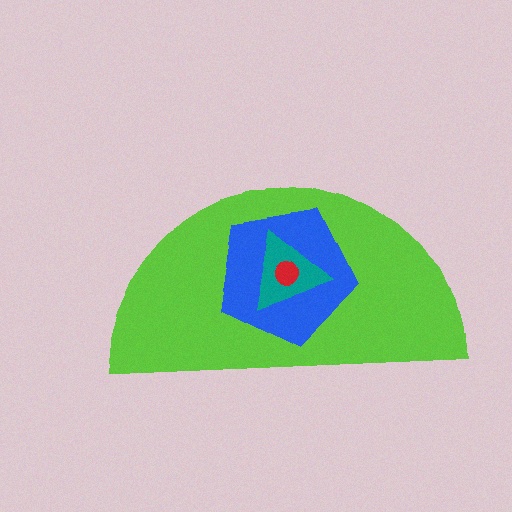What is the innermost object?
The red circle.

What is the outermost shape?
The lime semicircle.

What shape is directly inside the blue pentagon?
The teal triangle.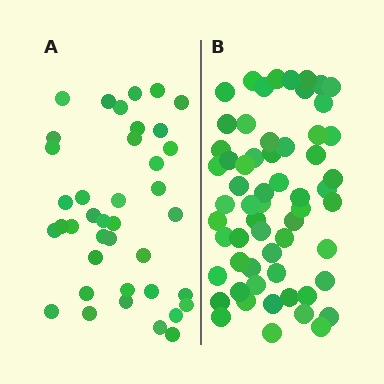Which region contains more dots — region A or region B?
Region B (the right region) has more dots.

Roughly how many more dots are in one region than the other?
Region B has approximately 20 more dots than region A.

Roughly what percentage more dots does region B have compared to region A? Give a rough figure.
About 55% more.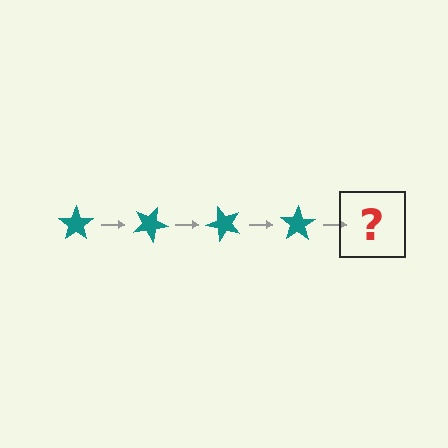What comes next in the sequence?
The next element should be a teal star rotated 100 degrees.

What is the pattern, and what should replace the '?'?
The pattern is that the star rotates 25 degrees each step. The '?' should be a teal star rotated 100 degrees.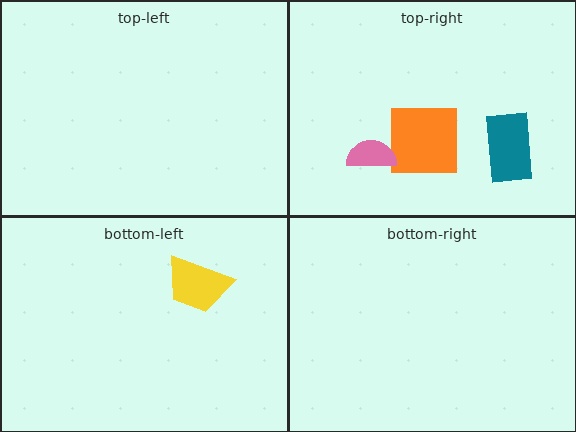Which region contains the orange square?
The top-right region.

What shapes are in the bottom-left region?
The yellow trapezoid.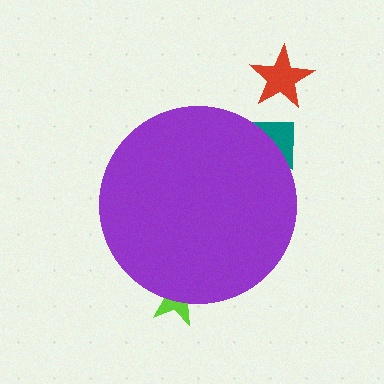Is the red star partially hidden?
No, the red star is fully visible.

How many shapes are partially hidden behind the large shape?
2 shapes are partially hidden.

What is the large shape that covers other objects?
A purple circle.